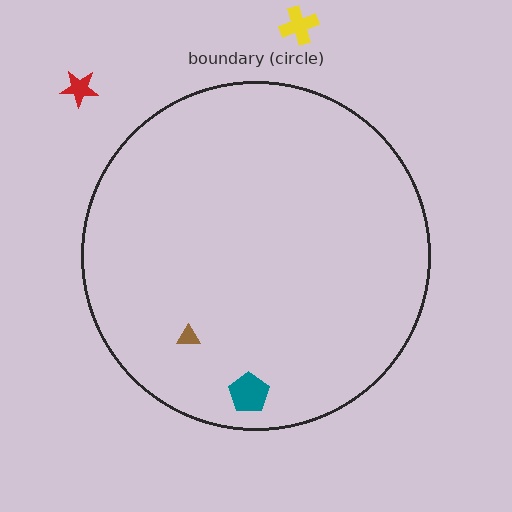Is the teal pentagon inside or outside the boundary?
Inside.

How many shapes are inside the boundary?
2 inside, 2 outside.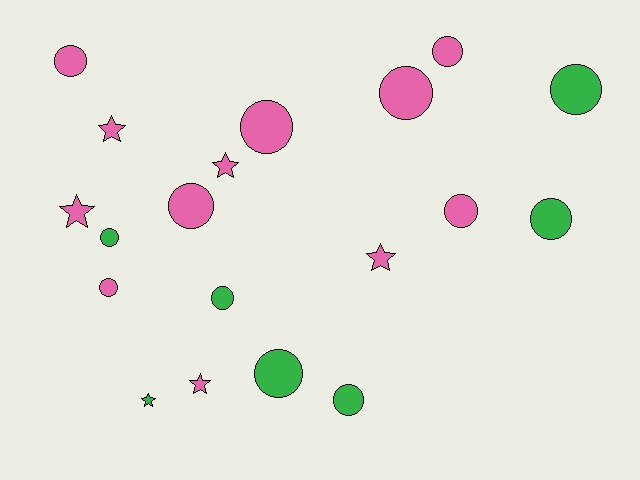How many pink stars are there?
There are 5 pink stars.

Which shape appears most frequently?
Circle, with 13 objects.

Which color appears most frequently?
Pink, with 12 objects.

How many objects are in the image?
There are 19 objects.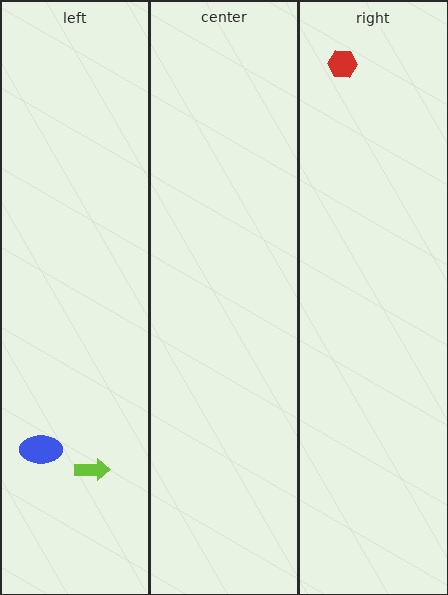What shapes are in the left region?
The blue ellipse, the lime arrow.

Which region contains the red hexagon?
The right region.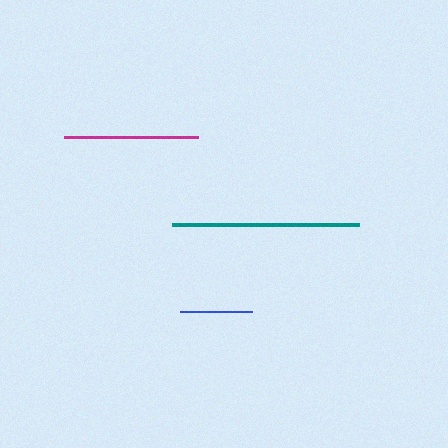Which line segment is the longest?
The teal line is the longest at approximately 187 pixels.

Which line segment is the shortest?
The blue line is the shortest at approximately 72 pixels.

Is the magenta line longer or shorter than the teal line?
The teal line is longer than the magenta line.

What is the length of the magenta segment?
The magenta segment is approximately 134 pixels long.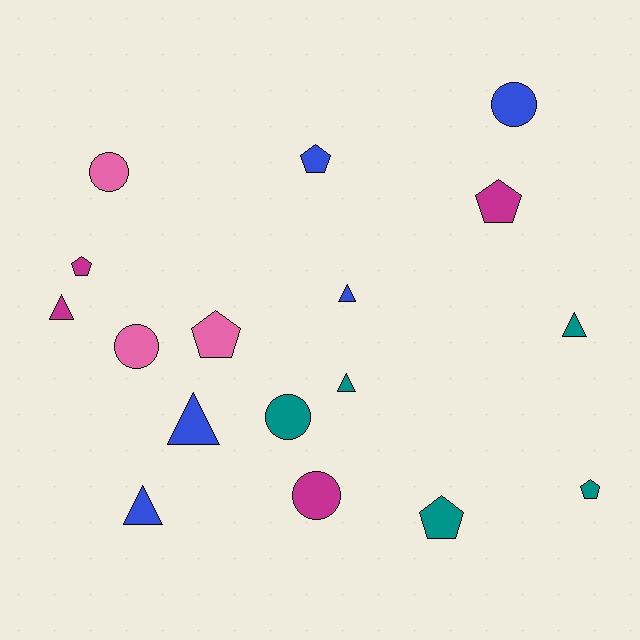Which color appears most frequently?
Teal, with 5 objects.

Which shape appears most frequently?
Pentagon, with 6 objects.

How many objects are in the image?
There are 17 objects.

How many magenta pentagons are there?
There are 2 magenta pentagons.